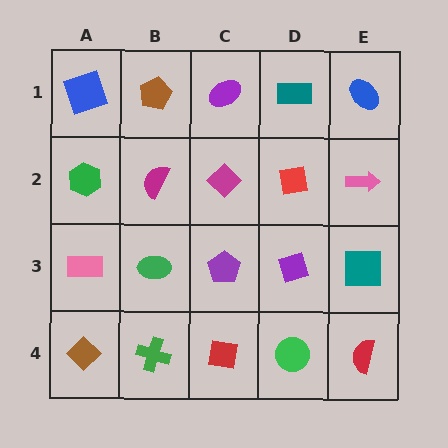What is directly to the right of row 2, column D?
A pink arrow.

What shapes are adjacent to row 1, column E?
A pink arrow (row 2, column E), a teal rectangle (row 1, column D).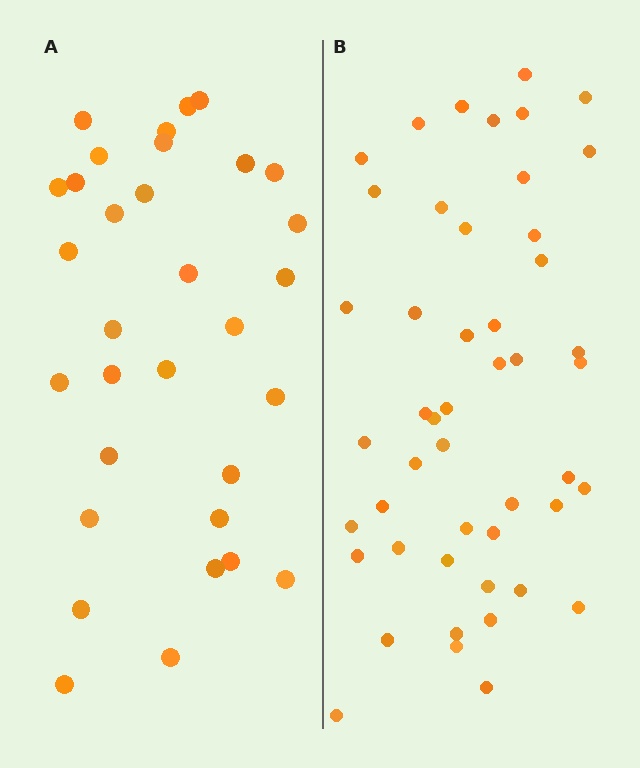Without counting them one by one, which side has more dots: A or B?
Region B (the right region) has more dots.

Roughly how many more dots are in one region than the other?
Region B has approximately 15 more dots than region A.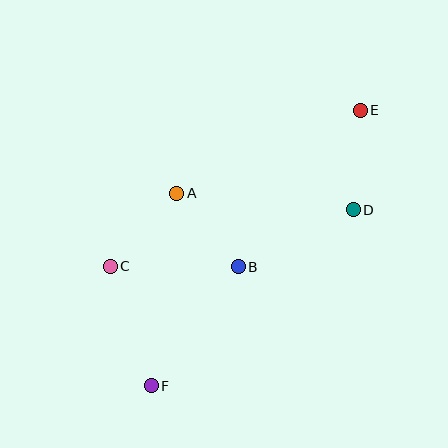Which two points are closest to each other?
Points A and B are closest to each other.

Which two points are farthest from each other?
Points E and F are farthest from each other.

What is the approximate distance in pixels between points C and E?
The distance between C and E is approximately 295 pixels.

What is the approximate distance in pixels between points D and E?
The distance between D and E is approximately 99 pixels.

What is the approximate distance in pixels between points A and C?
The distance between A and C is approximately 99 pixels.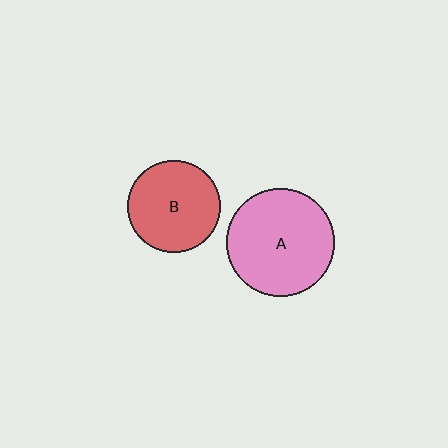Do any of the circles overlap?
No, none of the circles overlap.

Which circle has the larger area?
Circle A (pink).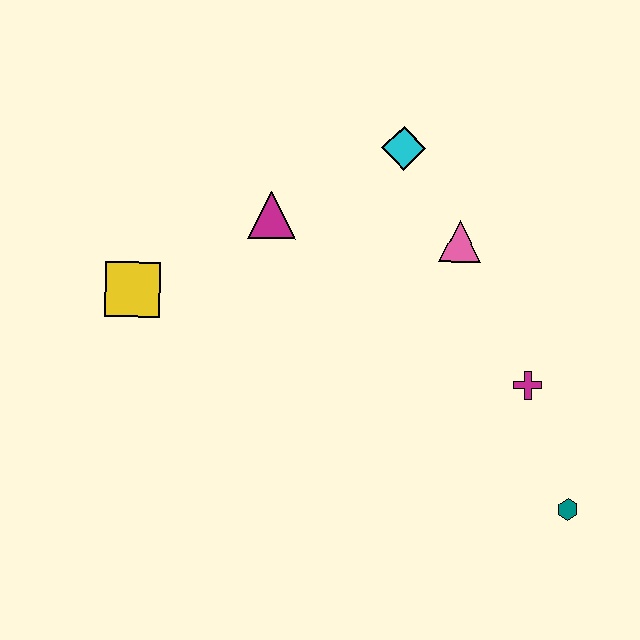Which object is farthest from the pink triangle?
The yellow square is farthest from the pink triangle.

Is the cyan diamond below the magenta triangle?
No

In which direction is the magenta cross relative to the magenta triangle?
The magenta cross is to the right of the magenta triangle.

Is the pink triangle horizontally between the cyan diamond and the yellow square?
No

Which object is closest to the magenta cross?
The teal hexagon is closest to the magenta cross.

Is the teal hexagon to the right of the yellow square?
Yes